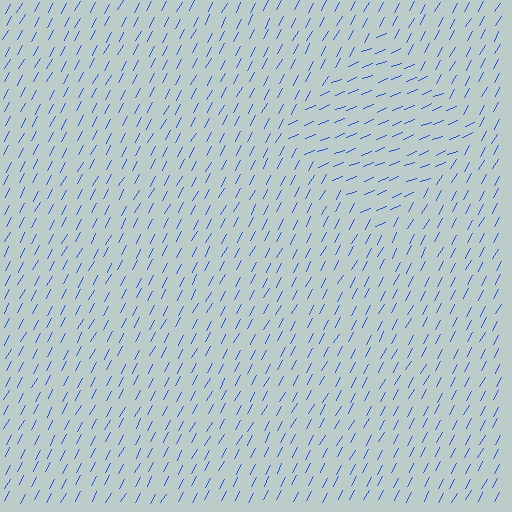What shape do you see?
I see a diamond.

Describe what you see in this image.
The image is filled with small blue line segments. A diamond region in the image has lines oriented differently from the surrounding lines, creating a visible texture boundary.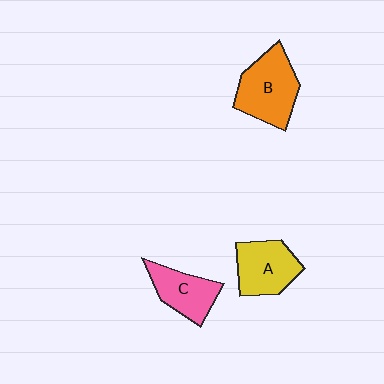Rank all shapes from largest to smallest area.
From largest to smallest: B (orange), A (yellow), C (pink).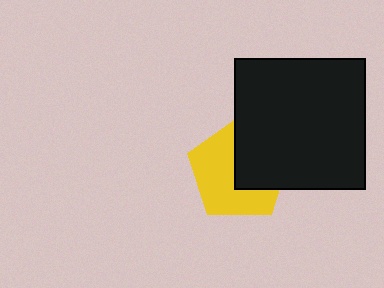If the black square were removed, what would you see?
You would see the complete yellow pentagon.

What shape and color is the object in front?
The object in front is a black square.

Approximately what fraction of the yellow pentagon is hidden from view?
Roughly 43% of the yellow pentagon is hidden behind the black square.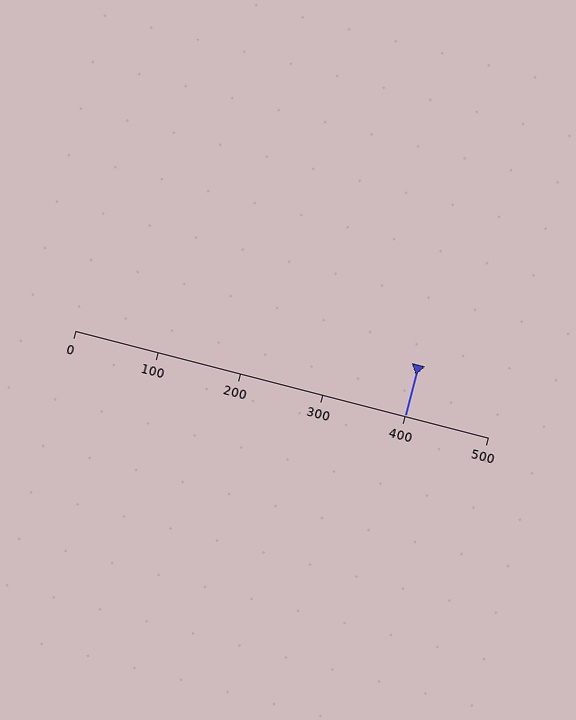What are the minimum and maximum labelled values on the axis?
The axis runs from 0 to 500.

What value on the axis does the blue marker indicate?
The marker indicates approximately 400.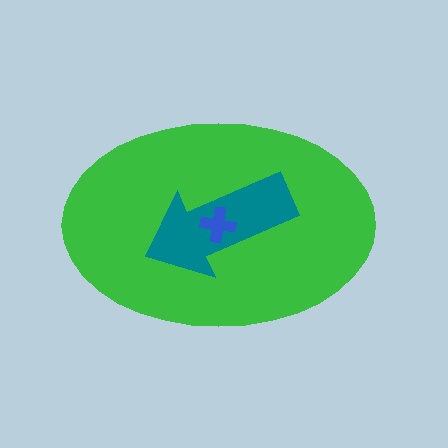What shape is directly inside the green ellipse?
The teal arrow.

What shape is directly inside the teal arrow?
The blue cross.